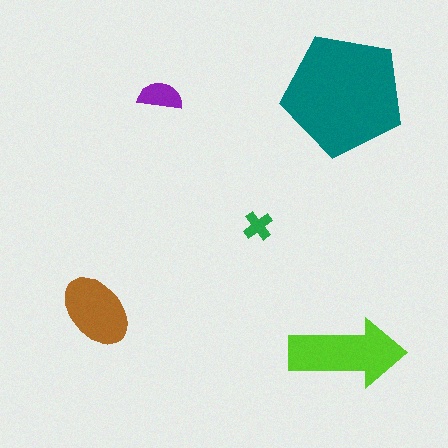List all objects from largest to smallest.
The teal pentagon, the lime arrow, the brown ellipse, the purple semicircle, the green cross.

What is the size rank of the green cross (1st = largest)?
5th.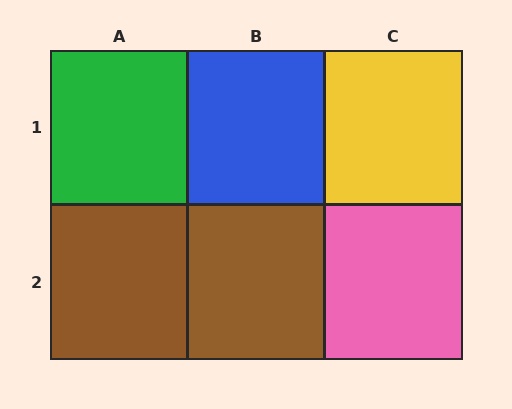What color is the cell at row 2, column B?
Brown.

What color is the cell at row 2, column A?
Brown.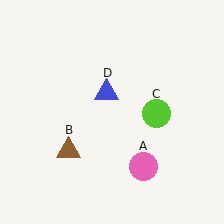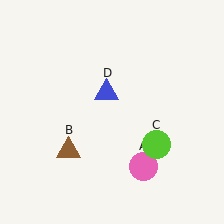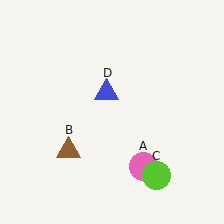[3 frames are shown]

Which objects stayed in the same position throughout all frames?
Pink circle (object A) and brown triangle (object B) and blue triangle (object D) remained stationary.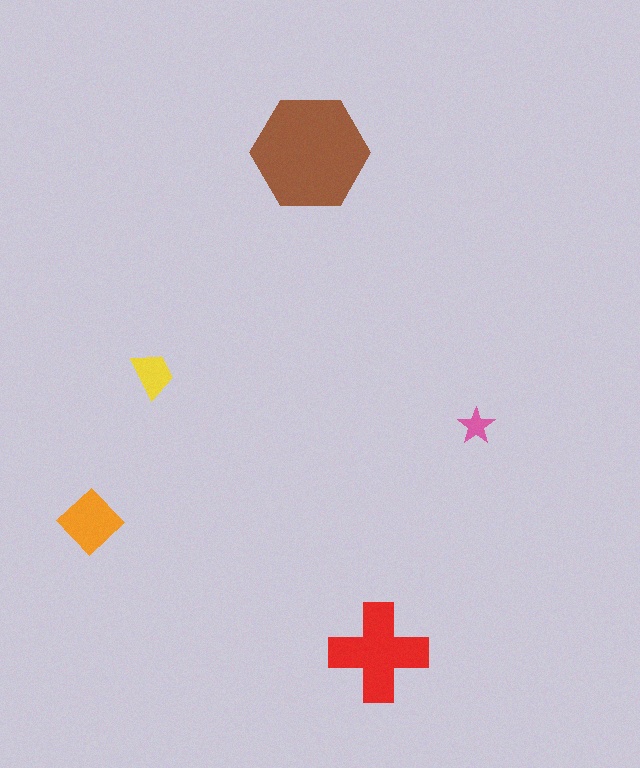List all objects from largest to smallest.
The brown hexagon, the red cross, the orange diamond, the yellow trapezoid, the pink star.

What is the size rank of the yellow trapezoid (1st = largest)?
4th.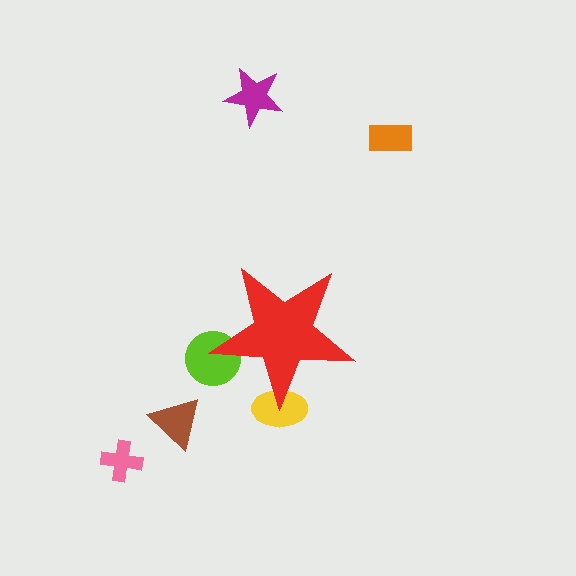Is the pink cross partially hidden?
No, the pink cross is fully visible.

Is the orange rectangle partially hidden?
No, the orange rectangle is fully visible.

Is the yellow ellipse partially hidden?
Yes, the yellow ellipse is partially hidden behind the red star.